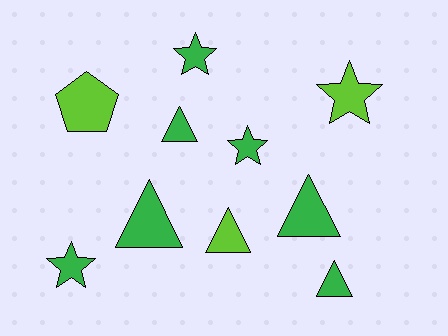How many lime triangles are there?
There is 1 lime triangle.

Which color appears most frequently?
Green, with 7 objects.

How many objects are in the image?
There are 10 objects.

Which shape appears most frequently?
Triangle, with 5 objects.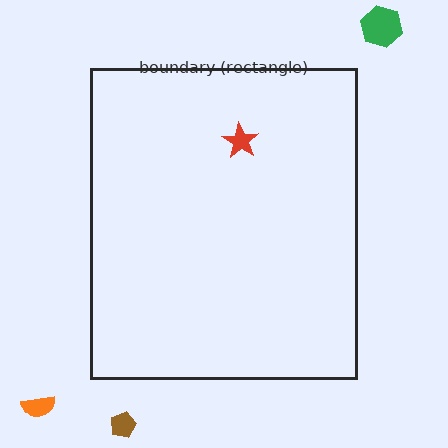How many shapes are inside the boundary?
1 inside, 3 outside.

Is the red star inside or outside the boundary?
Inside.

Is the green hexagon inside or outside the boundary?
Outside.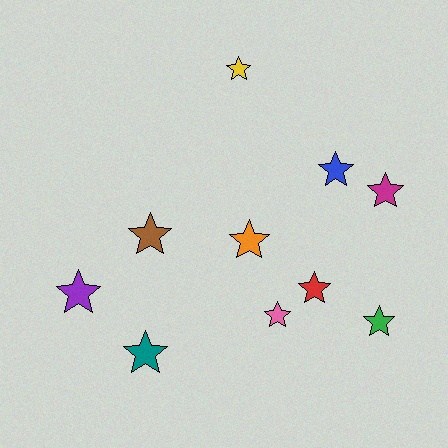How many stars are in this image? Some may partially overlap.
There are 10 stars.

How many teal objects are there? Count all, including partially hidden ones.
There is 1 teal object.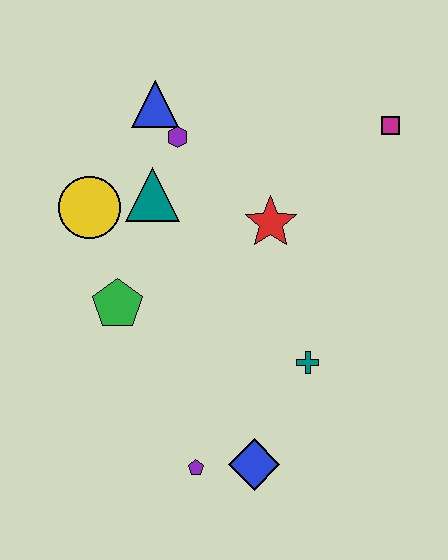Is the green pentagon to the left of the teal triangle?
Yes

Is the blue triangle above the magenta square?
Yes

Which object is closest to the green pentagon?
The yellow circle is closest to the green pentagon.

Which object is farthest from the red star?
The purple pentagon is farthest from the red star.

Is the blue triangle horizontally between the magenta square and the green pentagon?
Yes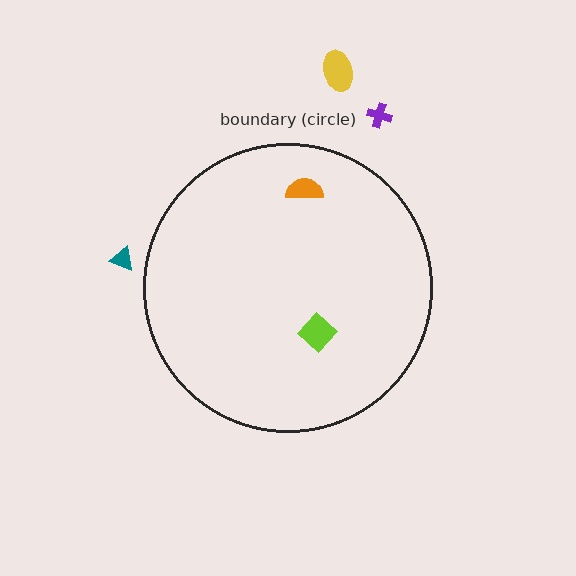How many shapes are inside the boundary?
2 inside, 3 outside.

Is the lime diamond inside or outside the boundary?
Inside.